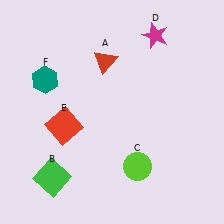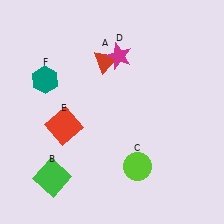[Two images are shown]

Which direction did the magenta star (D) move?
The magenta star (D) moved left.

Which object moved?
The magenta star (D) moved left.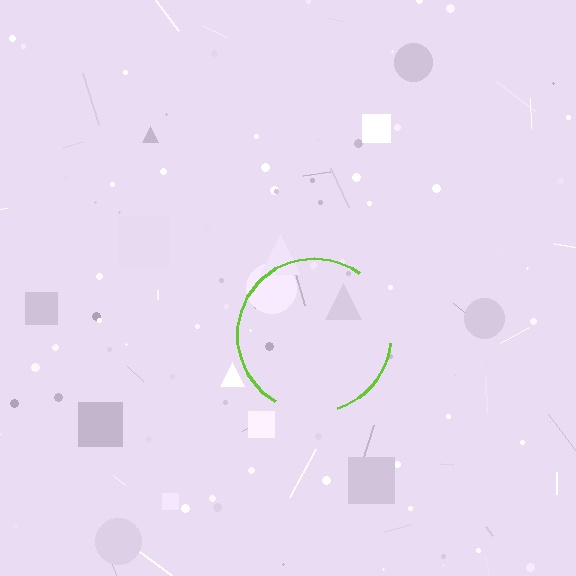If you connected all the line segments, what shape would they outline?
They would outline a circle.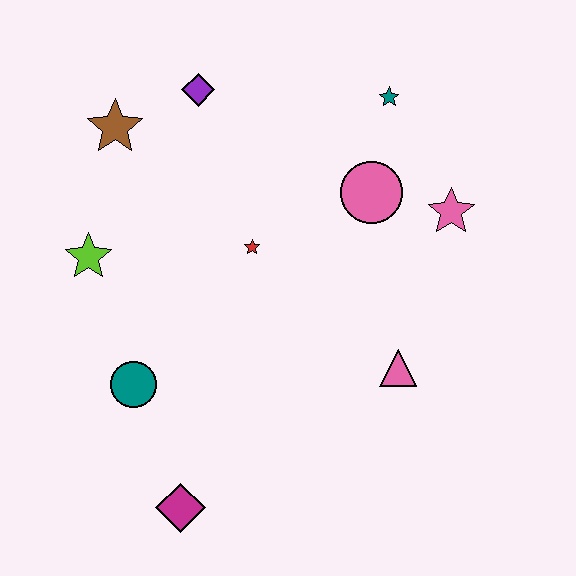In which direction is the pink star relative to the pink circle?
The pink star is to the right of the pink circle.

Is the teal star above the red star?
Yes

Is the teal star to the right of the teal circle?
Yes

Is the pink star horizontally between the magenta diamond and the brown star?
No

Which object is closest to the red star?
The pink circle is closest to the red star.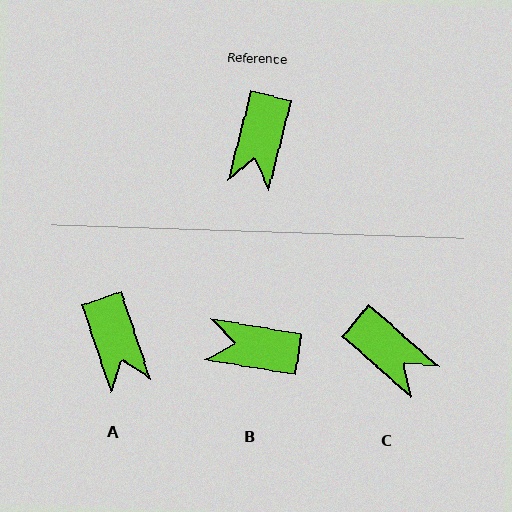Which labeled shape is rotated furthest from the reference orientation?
B, about 85 degrees away.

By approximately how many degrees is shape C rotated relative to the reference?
Approximately 63 degrees counter-clockwise.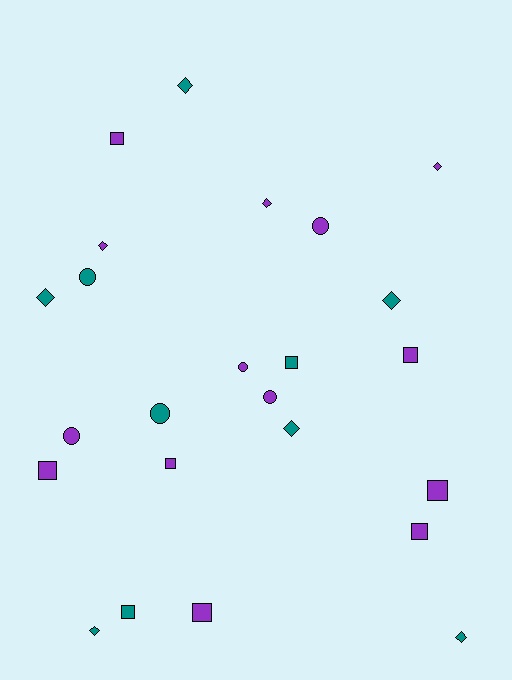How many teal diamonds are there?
There are 6 teal diamonds.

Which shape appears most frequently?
Square, with 9 objects.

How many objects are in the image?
There are 24 objects.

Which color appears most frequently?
Purple, with 14 objects.